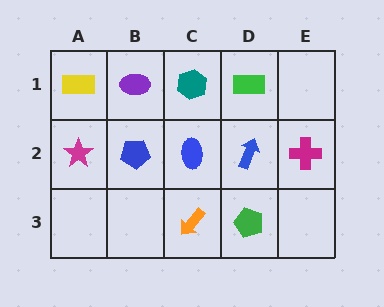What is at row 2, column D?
A blue arrow.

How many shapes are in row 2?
5 shapes.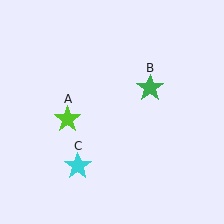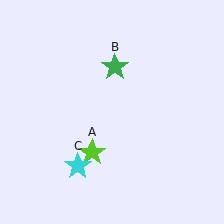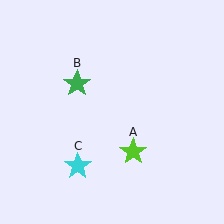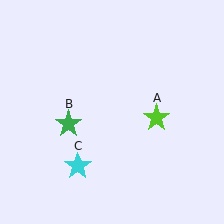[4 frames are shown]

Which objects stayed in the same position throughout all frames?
Cyan star (object C) remained stationary.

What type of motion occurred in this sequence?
The lime star (object A), green star (object B) rotated counterclockwise around the center of the scene.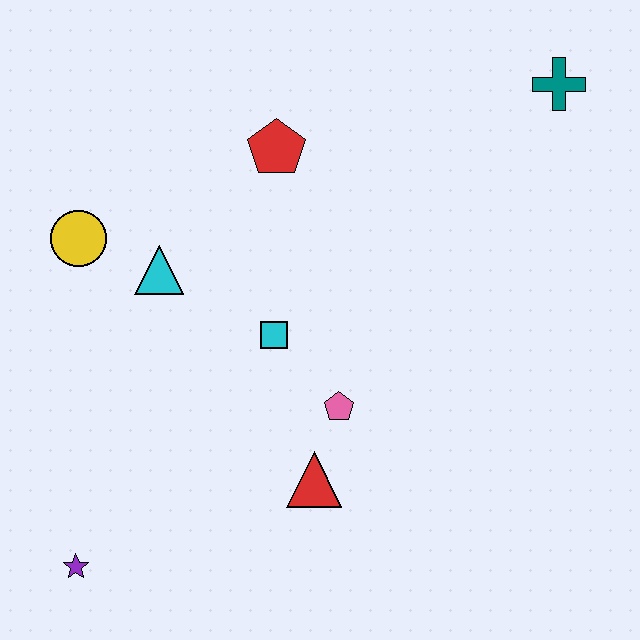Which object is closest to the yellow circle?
The cyan triangle is closest to the yellow circle.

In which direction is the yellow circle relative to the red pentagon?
The yellow circle is to the left of the red pentagon.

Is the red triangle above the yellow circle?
No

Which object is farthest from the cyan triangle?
The teal cross is farthest from the cyan triangle.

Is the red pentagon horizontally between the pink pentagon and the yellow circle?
Yes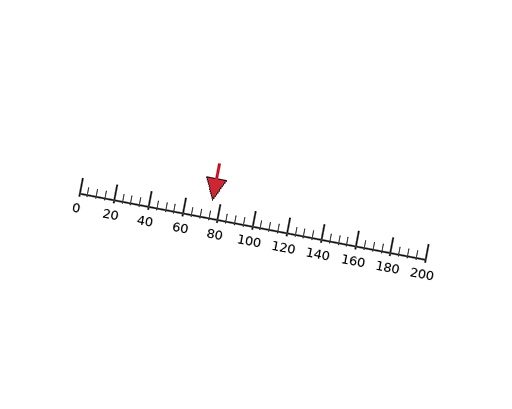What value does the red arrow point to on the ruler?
The red arrow points to approximately 75.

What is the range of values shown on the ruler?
The ruler shows values from 0 to 200.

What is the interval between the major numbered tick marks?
The major tick marks are spaced 20 units apart.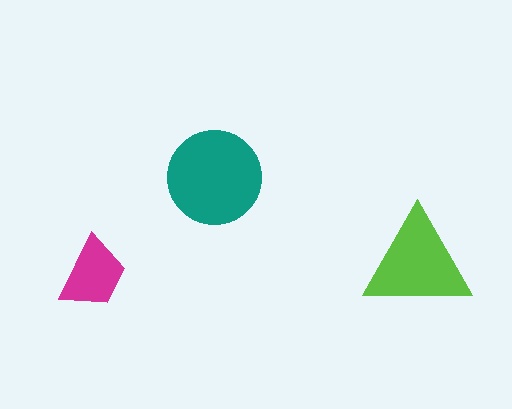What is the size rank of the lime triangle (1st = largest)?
2nd.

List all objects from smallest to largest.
The magenta trapezoid, the lime triangle, the teal circle.